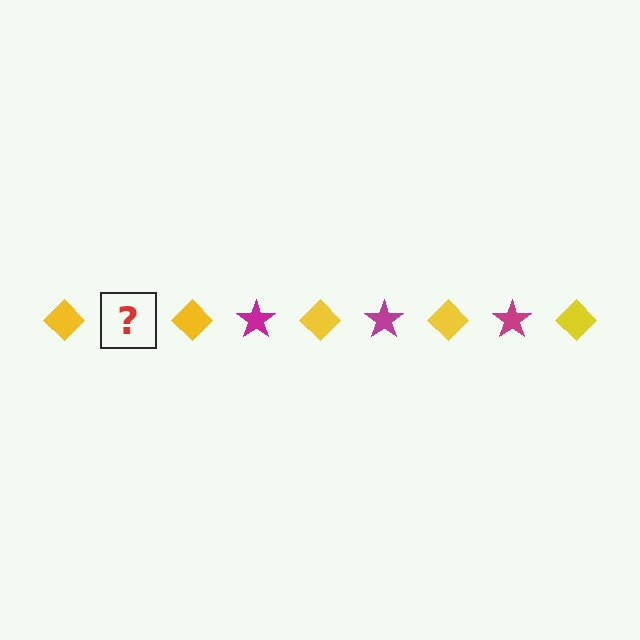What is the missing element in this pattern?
The missing element is a magenta star.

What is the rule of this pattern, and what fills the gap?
The rule is that the pattern alternates between yellow diamond and magenta star. The gap should be filled with a magenta star.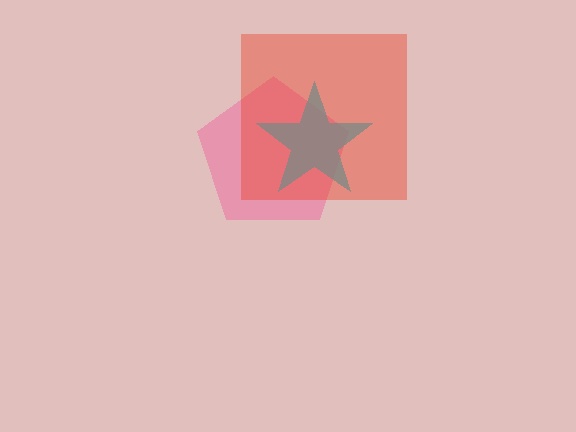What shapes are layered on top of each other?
The layered shapes are: a pink pentagon, a cyan star, a red square.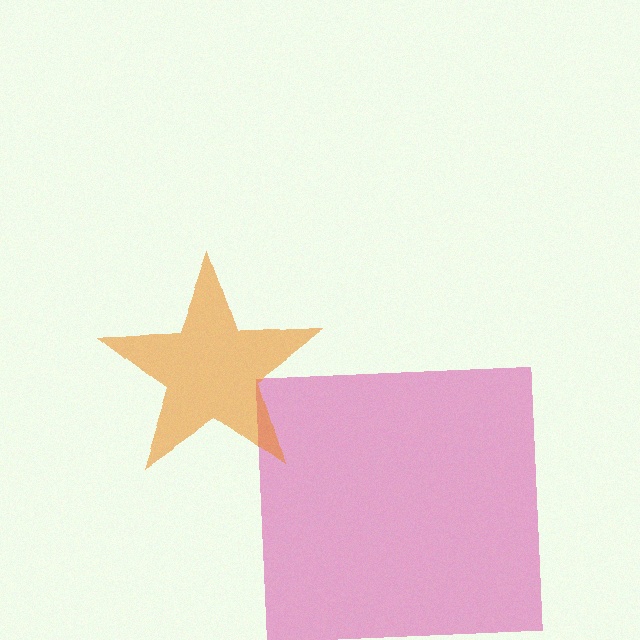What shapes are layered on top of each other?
The layered shapes are: a pink square, an orange star.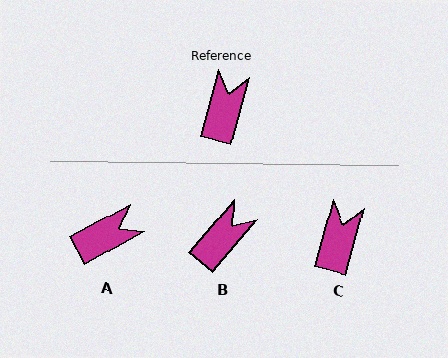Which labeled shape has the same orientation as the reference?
C.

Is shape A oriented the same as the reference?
No, it is off by about 46 degrees.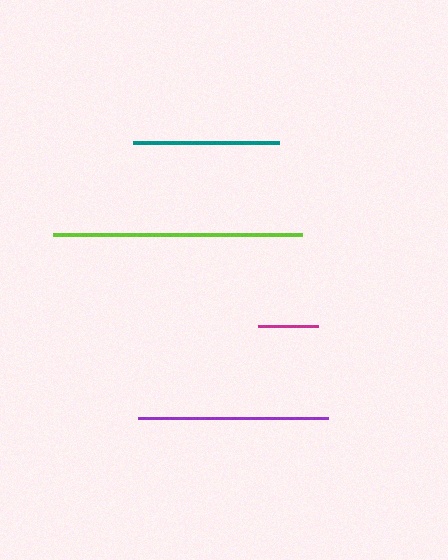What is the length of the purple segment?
The purple segment is approximately 189 pixels long.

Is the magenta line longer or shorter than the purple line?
The purple line is longer than the magenta line.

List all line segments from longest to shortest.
From longest to shortest: lime, purple, teal, magenta.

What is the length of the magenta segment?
The magenta segment is approximately 60 pixels long.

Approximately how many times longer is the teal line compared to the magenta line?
The teal line is approximately 2.4 times the length of the magenta line.